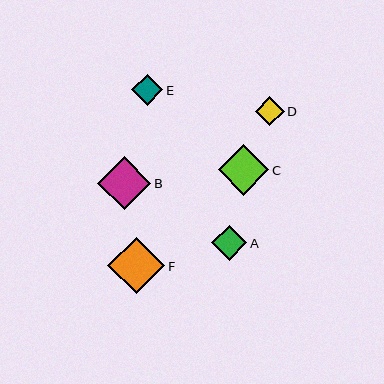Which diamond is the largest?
Diamond F is the largest with a size of approximately 57 pixels.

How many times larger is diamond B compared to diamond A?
Diamond B is approximately 1.5 times the size of diamond A.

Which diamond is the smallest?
Diamond D is the smallest with a size of approximately 29 pixels.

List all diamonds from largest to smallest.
From largest to smallest: F, B, C, A, E, D.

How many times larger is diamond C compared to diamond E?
Diamond C is approximately 1.6 times the size of diamond E.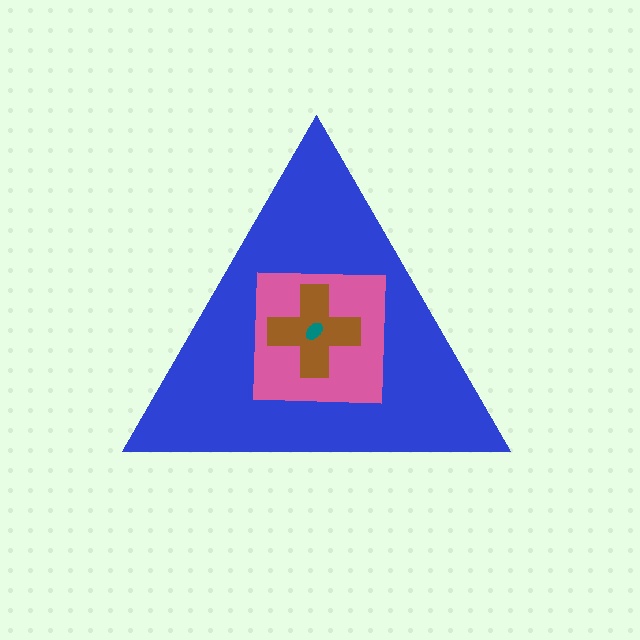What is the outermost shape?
The blue triangle.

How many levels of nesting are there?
4.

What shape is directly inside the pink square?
The brown cross.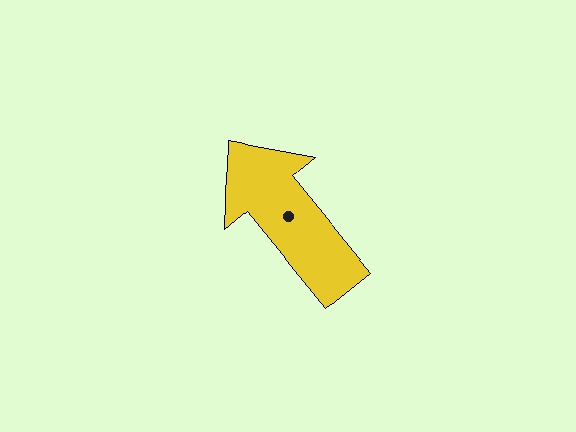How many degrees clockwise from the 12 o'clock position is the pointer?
Approximately 321 degrees.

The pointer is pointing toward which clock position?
Roughly 11 o'clock.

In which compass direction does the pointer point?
Northwest.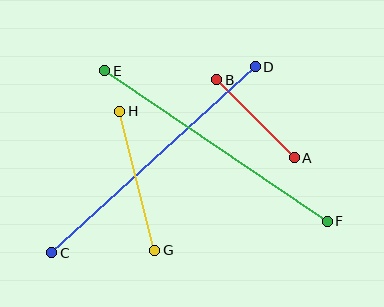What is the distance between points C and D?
The distance is approximately 276 pixels.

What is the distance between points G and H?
The distance is approximately 143 pixels.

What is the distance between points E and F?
The distance is approximately 269 pixels.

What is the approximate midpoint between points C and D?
The midpoint is at approximately (154, 160) pixels.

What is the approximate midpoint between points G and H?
The midpoint is at approximately (137, 181) pixels.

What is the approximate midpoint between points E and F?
The midpoint is at approximately (216, 146) pixels.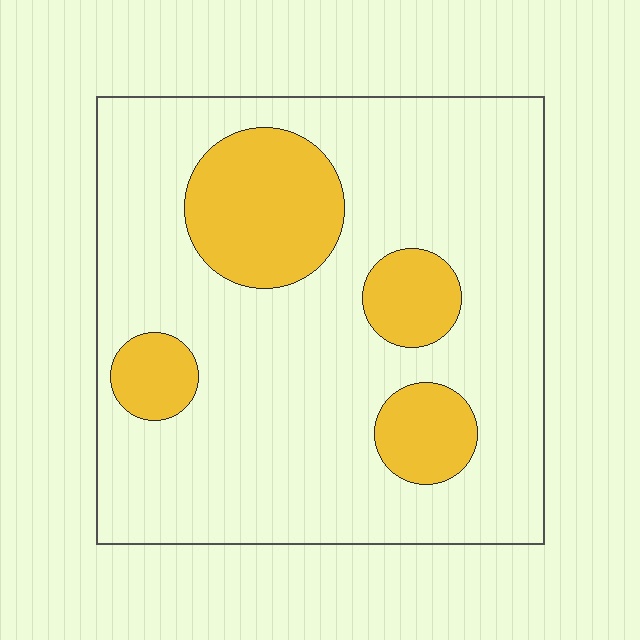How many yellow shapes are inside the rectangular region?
4.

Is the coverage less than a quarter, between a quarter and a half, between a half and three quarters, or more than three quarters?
Less than a quarter.